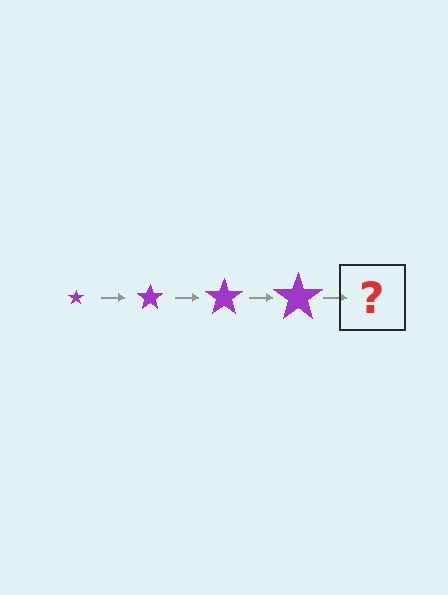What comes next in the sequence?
The next element should be a purple star, larger than the previous one.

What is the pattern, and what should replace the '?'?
The pattern is that the star gets progressively larger each step. The '?' should be a purple star, larger than the previous one.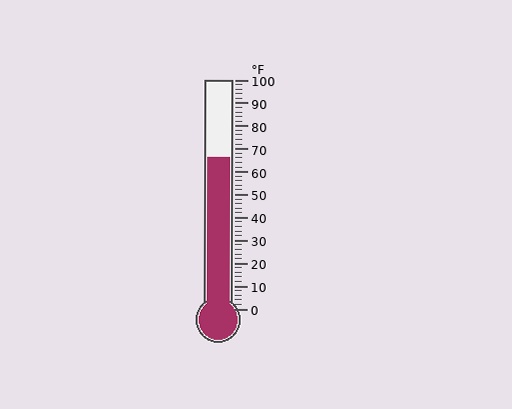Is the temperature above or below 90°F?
The temperature is below 90°F.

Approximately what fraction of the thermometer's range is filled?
The thermometer is filled to approximately 65% of its range.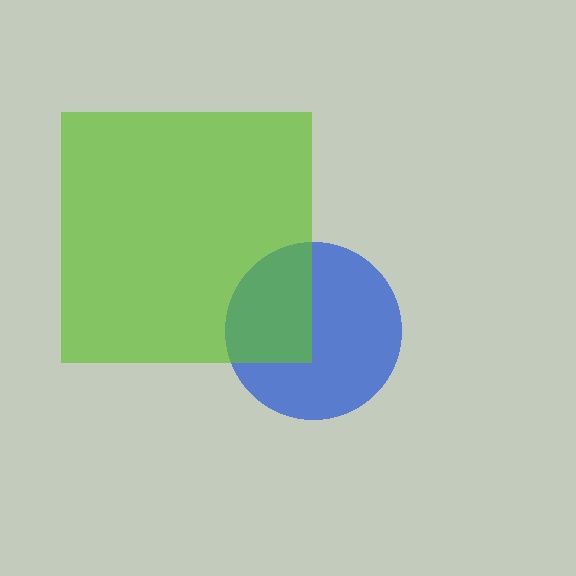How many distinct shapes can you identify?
There are 2 distinct shapes: a blue circle, a lime square.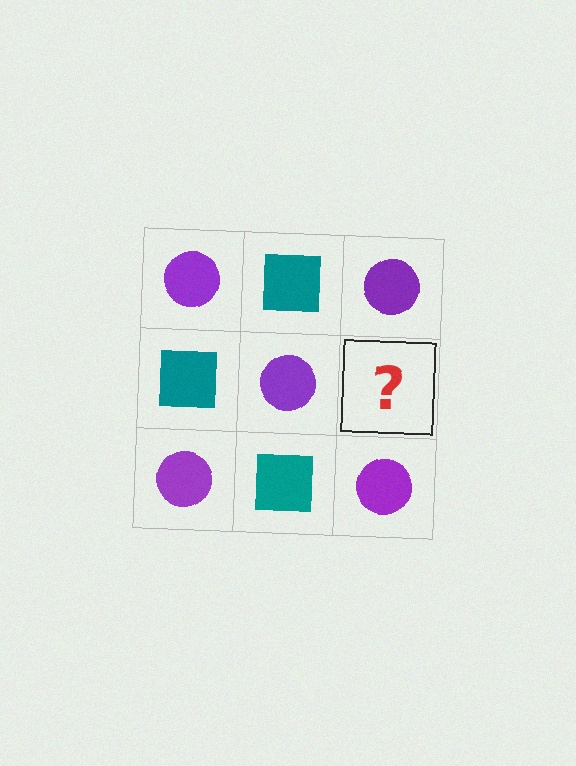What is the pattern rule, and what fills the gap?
The rule is that it alternates purple circle and teal square in a checkerboard pattern. The gap should be filled with a teal square.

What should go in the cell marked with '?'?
The missing cell should contain a teal square.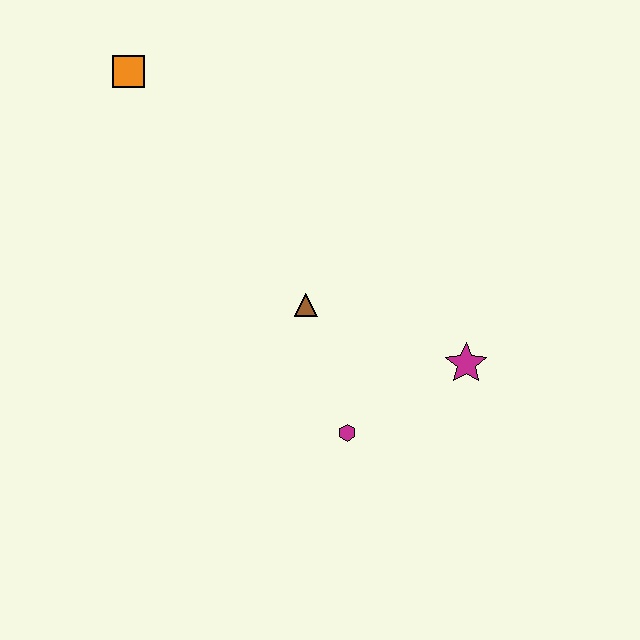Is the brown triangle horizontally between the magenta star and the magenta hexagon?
No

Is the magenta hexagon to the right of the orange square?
Yes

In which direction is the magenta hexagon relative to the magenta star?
The magenta hexagon is to the left of the magenta star.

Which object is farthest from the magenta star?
The orange square is farthest from the magenta star.